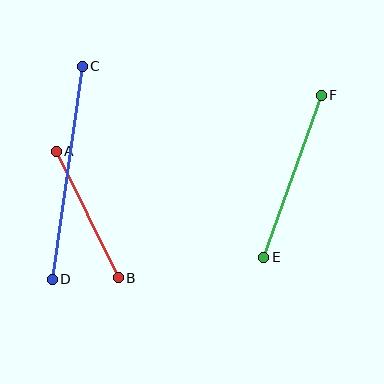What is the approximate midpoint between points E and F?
The midpoint is at approximately (293, 176) pixels.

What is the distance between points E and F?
The distance is approximately 172 pixels.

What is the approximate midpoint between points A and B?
The midpoint is at approximately (87, 214) pixels.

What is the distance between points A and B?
The distance is approximately 141 pixels.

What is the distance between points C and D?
The distance is approximately 215 pixels.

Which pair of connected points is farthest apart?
Points C and D are farthest apart.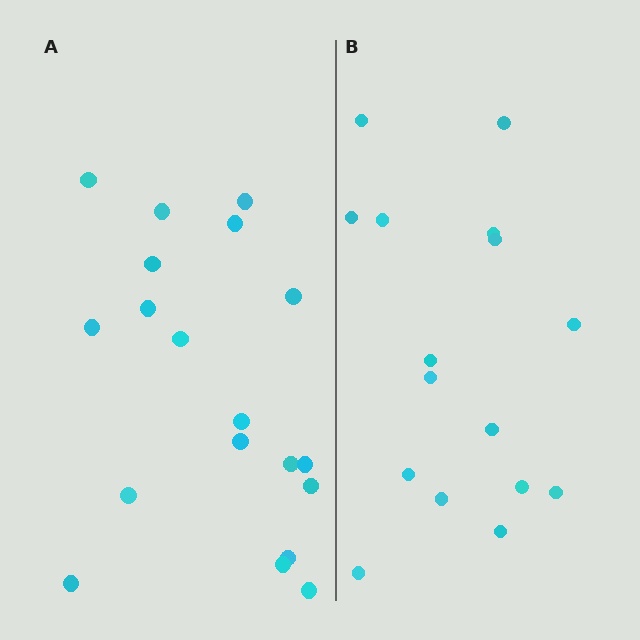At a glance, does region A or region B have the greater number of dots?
Region A (the left region) has more dots.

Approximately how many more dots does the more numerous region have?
Region A has just a few more — roughly 2 or 3 more dots than region B.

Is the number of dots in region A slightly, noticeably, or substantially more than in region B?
Region A has only slightly more — the two regions are fairly close. The ratio is roughly 1.2 to 1.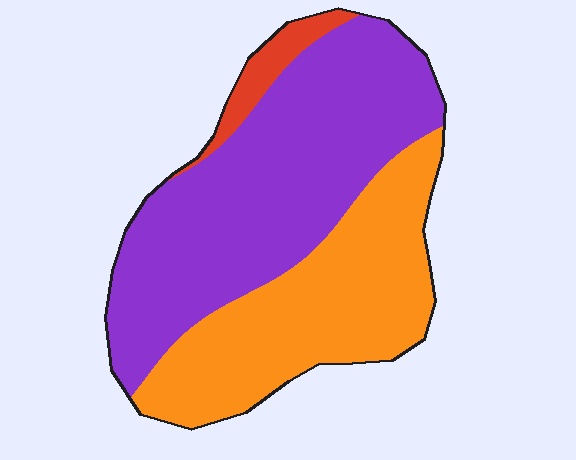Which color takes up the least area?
Red, at roughly 5%.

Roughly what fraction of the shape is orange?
Orange covers around 40% of the shape.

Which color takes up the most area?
Purple, at roughly 55%.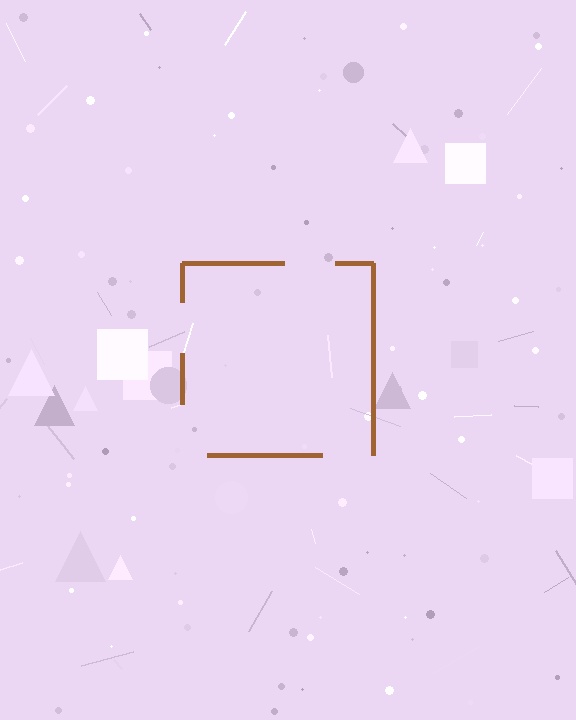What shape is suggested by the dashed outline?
The dashed outline suggests a square.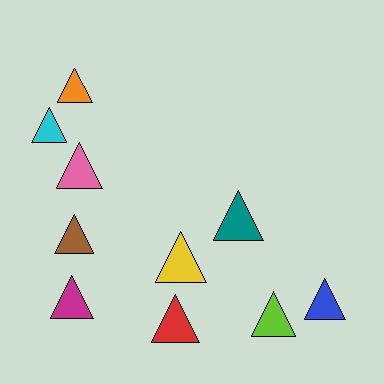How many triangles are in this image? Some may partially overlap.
There are 10 triangles.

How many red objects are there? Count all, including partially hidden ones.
There is 1 red object.